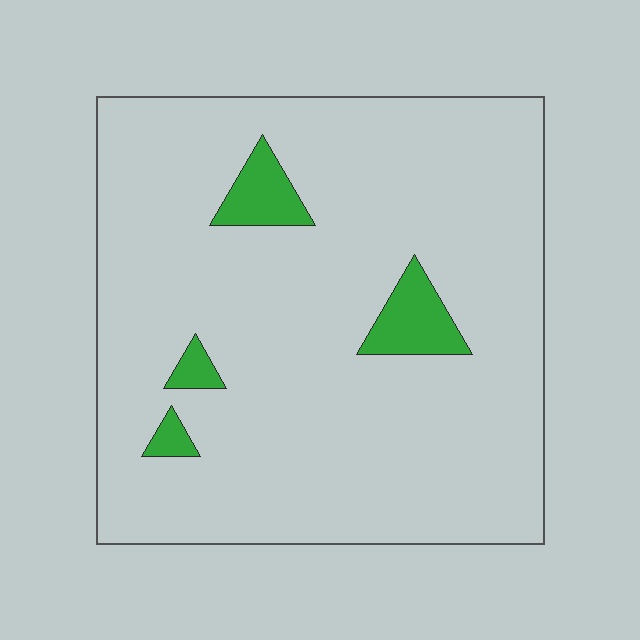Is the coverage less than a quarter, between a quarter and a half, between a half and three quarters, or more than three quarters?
Less than a quarter.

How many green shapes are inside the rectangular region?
4.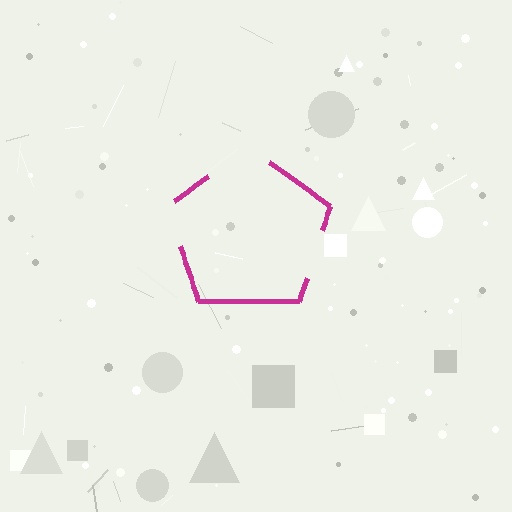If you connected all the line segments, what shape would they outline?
They would outline a pentagon.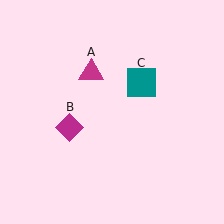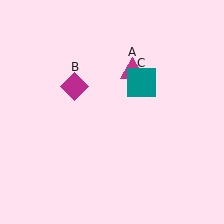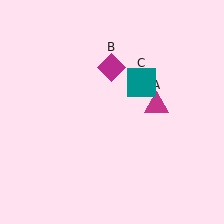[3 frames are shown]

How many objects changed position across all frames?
2 objects changed position: magenta triangle (object A), magenta diamond (object B).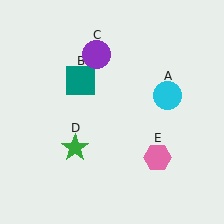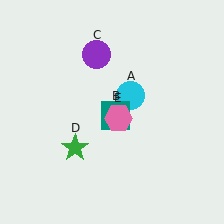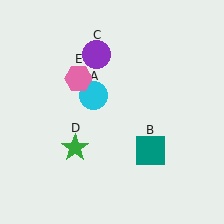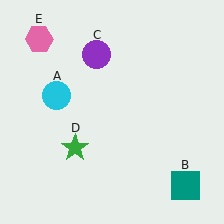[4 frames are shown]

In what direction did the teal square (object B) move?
The teal square (object B) moved down and to the right.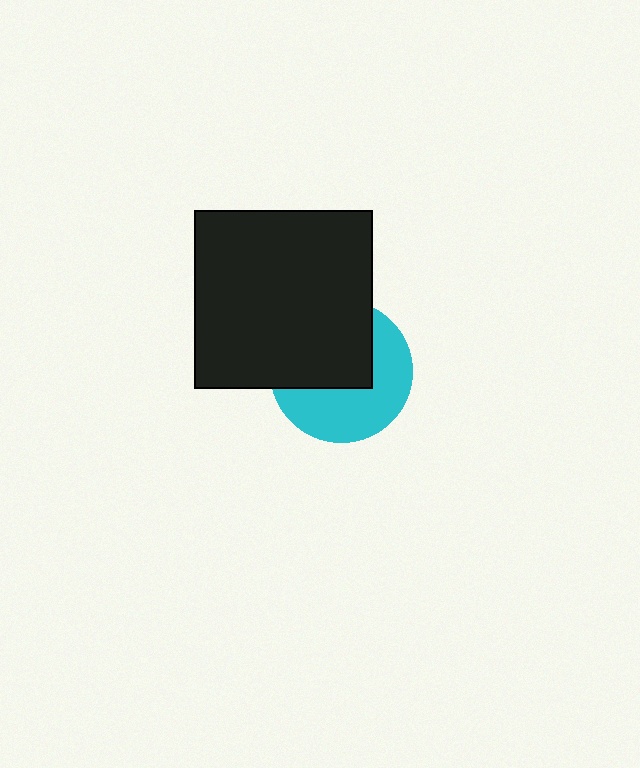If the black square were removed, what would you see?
You would see the complete cyan circle.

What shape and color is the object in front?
The object in front is a black square.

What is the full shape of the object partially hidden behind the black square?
The partially hidden object is a cyan circle.